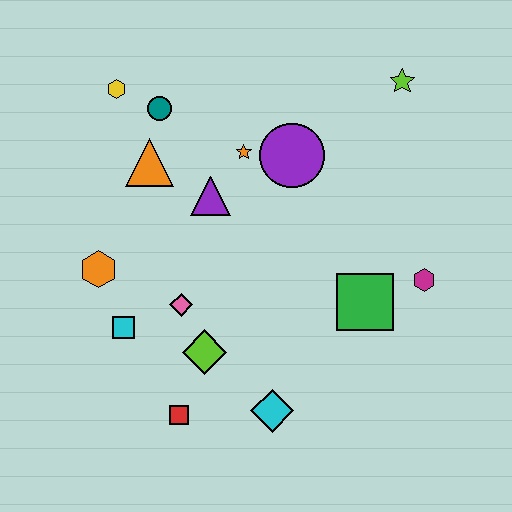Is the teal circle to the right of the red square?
No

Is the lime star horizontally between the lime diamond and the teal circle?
No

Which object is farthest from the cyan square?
The lime star is farthest from the cyan square.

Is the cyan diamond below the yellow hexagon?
Yes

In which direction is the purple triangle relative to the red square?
The purple triangle is above the red square.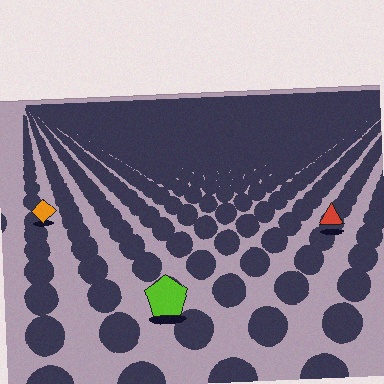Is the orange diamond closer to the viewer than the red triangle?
No. The red triangle is closer — you can tell from the texture gradient: the ground texture is coarser near it.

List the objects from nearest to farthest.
From nearest to farthest: the lime pentagon, the red triangle, the orange diamond.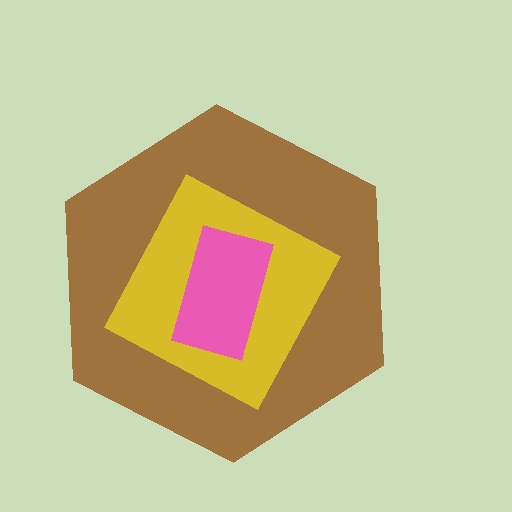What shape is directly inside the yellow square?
The pink rectangle.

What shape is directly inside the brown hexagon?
The yellow square.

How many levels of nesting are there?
3.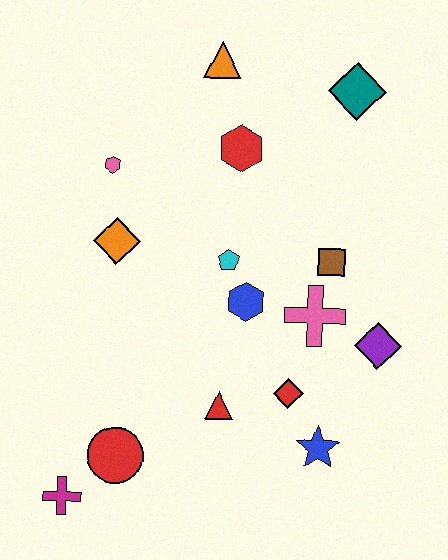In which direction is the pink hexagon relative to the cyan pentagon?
The pink hexagon is to the left of the cyan pentagon.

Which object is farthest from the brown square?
The magenta cross is farthest from the brown square.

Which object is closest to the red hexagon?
The orange triangle is closest to the red hexagon.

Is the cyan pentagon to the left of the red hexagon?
Yes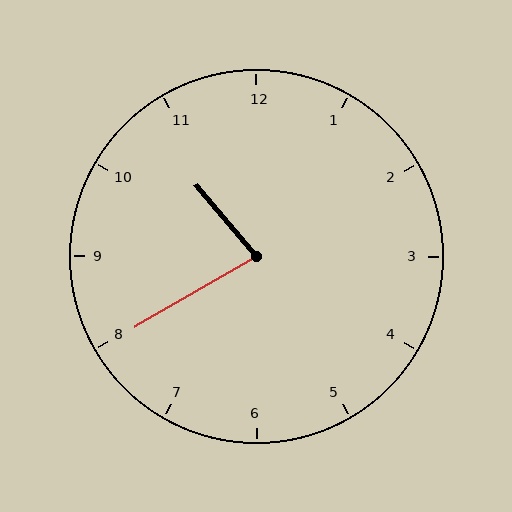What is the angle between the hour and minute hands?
Approximately 80 degrees.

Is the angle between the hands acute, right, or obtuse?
It is acute.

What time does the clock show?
10:40.